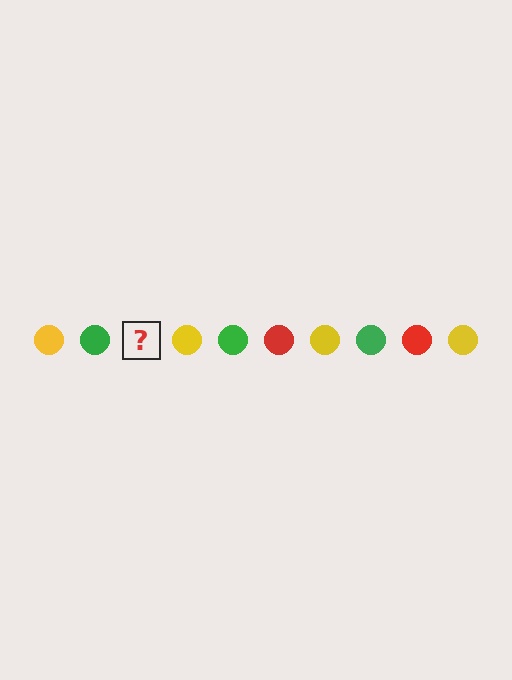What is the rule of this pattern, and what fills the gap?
The rule is that the pattern cycles through yellow, green, red circles. The gap should be filled with a red circle.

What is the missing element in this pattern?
The missing element is a red circle.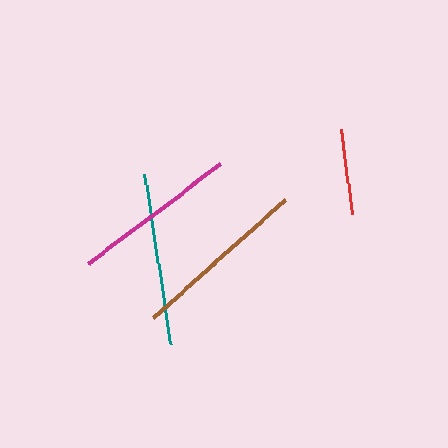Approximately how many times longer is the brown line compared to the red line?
The brown line is approximately 2.0 times the length of the red line.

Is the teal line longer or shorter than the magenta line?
The teal line is longer than the magenta line.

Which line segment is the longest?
The brown line is the longest at approximately 177 pixels.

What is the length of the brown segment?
The brown segment is approximately 177 pixels long.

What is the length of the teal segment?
The teal segment is approximately 172 pixels long.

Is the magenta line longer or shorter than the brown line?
The brown line is longer than the magenta line.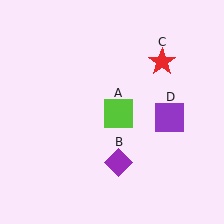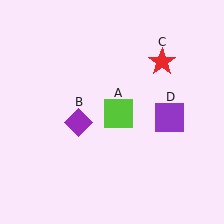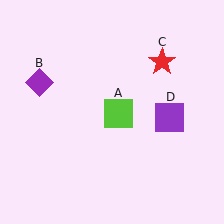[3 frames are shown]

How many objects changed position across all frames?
1 object changed position: purple diamond (object B).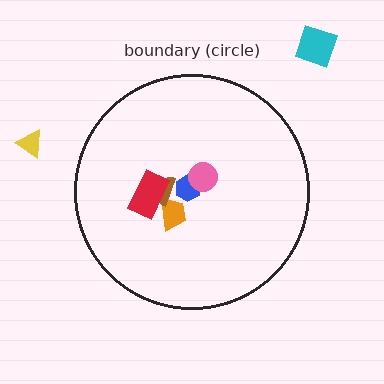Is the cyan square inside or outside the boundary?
Outside.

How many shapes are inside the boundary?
5 inside, 2 outside.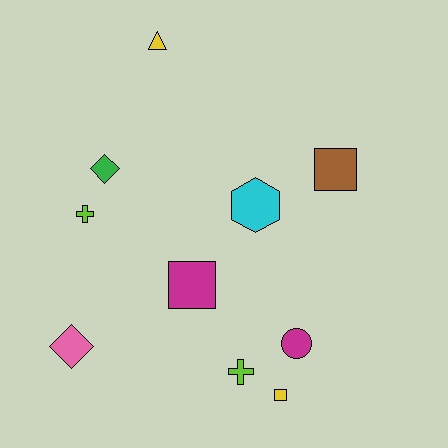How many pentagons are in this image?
There are no pentagons.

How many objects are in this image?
There are 10 objects.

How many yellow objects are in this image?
There are 2 yellow objects.